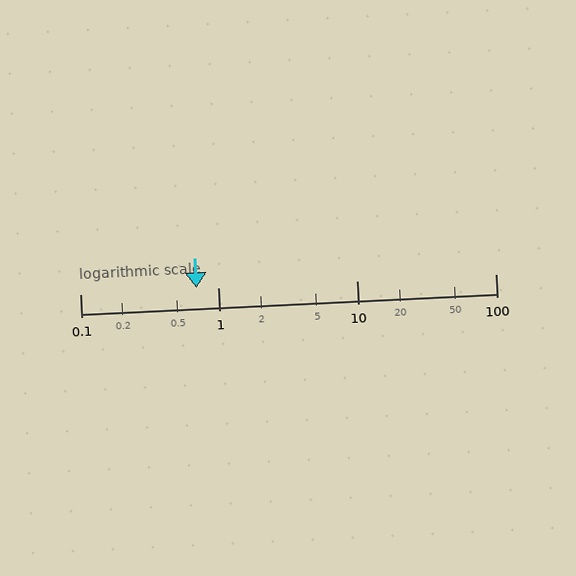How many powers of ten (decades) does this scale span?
The scale spans 3 decades, from 0.1 to 100.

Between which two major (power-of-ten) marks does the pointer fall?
The pointer is between 0.1 and 1.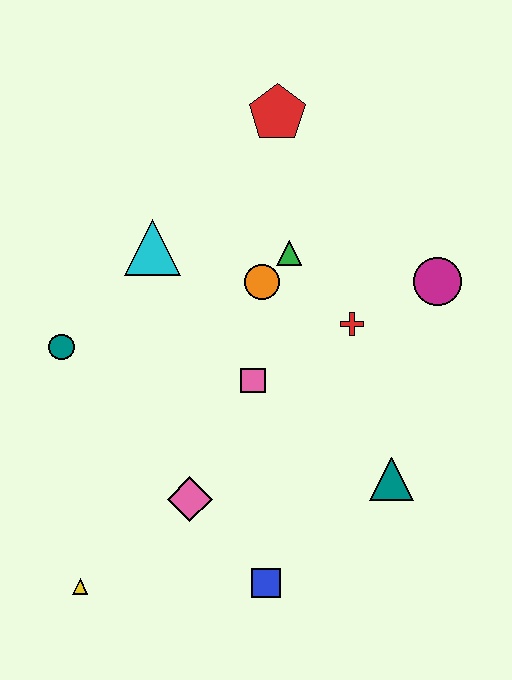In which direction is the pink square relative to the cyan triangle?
The pink square is below the cyan triangle.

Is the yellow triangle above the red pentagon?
No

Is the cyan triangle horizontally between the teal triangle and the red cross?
No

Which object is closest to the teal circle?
The cyan triangle is closest to the teal circle.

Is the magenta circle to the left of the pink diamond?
No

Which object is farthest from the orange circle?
The yellow triangle is farthest from the orange circle.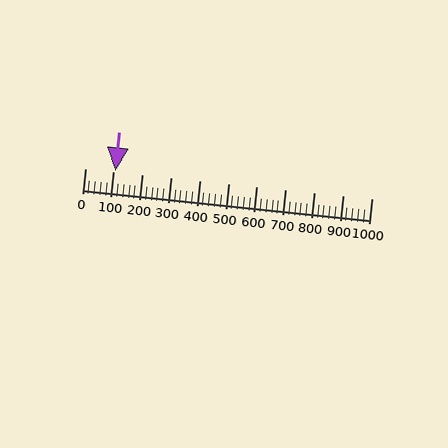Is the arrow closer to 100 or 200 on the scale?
The arrow is closer to 100.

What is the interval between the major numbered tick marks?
The major tick marks are spaced 100 units apart.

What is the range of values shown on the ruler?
The ruler shows values from 0 to 1000.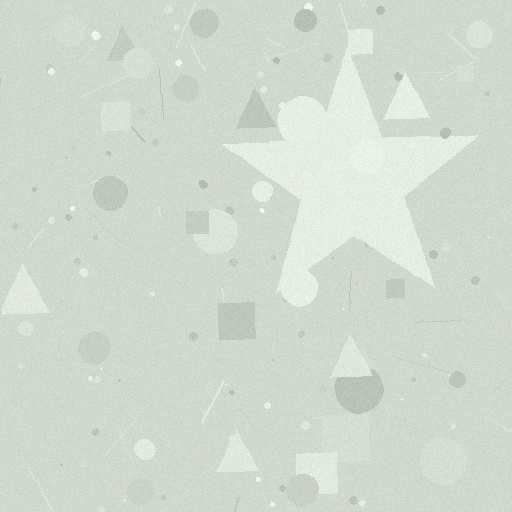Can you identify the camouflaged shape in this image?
The camouflaged shape is a star.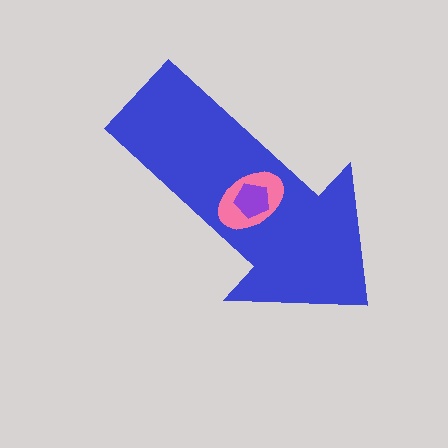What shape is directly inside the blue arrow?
The pink ellipse.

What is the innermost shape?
The purple pentagon.